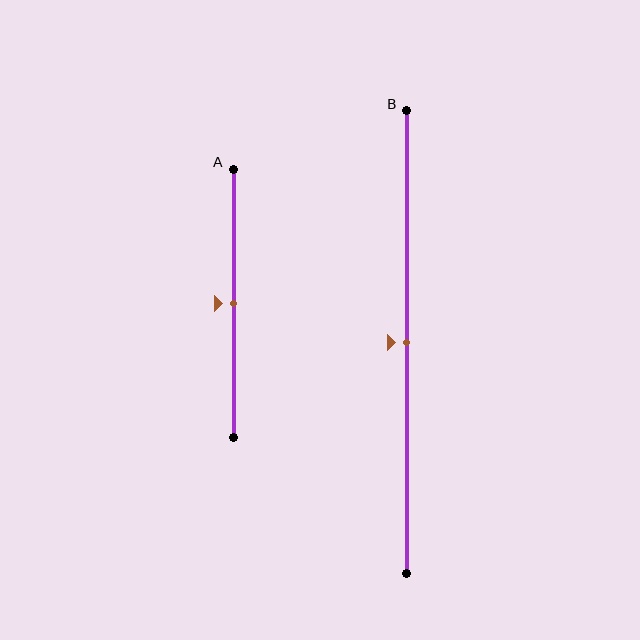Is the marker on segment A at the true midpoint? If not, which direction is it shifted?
Yes, the marker on segment A is at the true midpoint.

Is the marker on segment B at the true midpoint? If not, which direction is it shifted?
Yes, the marker on segment B is at the true midpoint.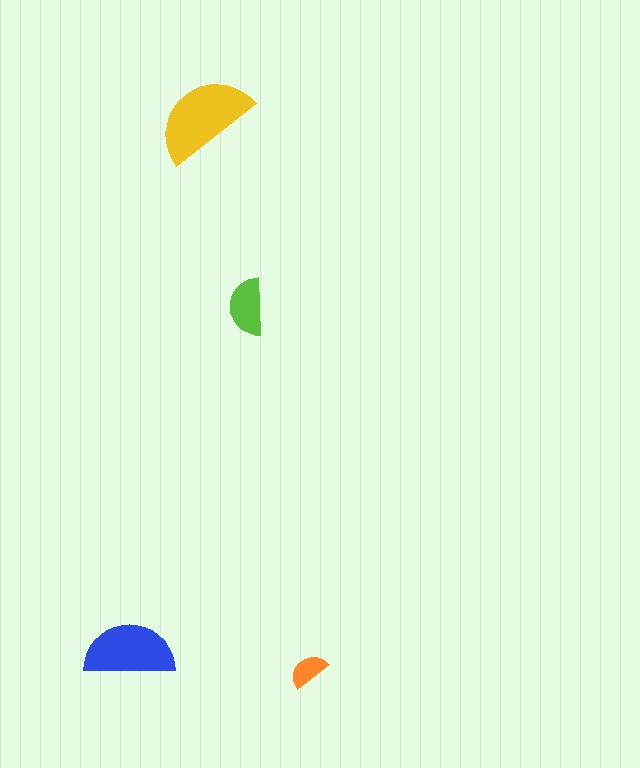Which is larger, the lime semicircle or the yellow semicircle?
The yellow one.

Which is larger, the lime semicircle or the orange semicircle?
The lime one.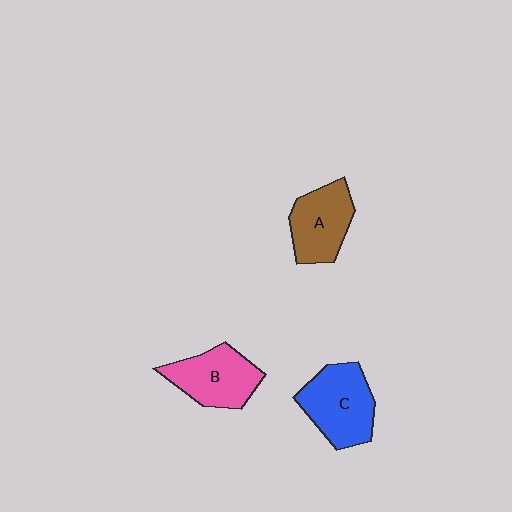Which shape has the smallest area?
Shape A (brown).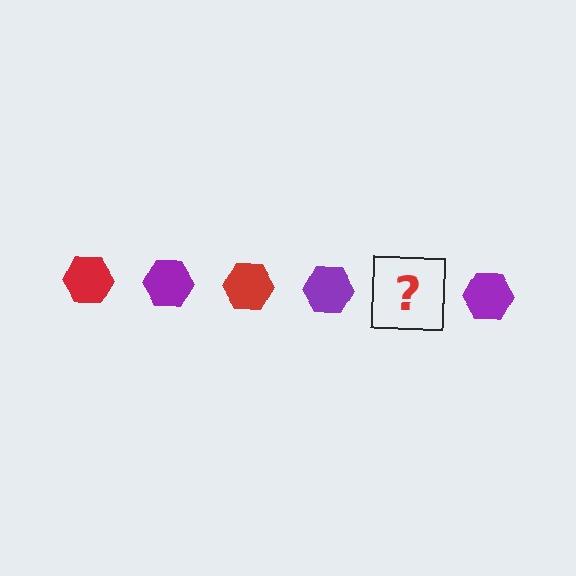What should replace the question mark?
The question mark should be replaced with a red hexagon.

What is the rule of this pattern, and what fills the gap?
The rule is that the pattern cycles through red, purple hexagons. The gap should be filled with a red hexagon.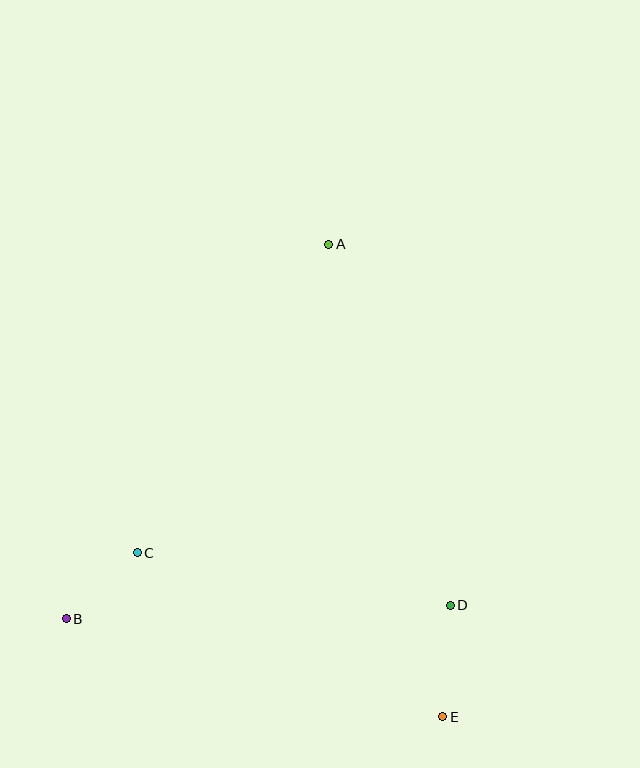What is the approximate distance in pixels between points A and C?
The distance between A and C is approximately 363 pixels.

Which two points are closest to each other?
Points B and C are closest to each other.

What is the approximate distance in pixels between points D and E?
The distance between D and E is approximately 111 pixels.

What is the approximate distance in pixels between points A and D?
The distance between A and D is approximately 381 pixels.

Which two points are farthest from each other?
Points A and E are farthest from each other.